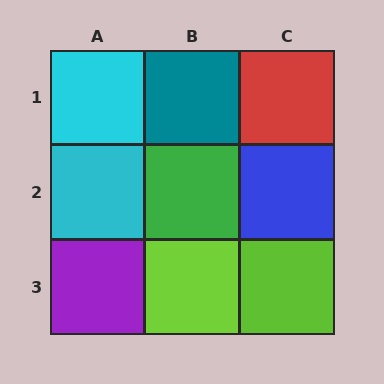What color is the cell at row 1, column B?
Teal.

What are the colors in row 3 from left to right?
Purple, lime, lime.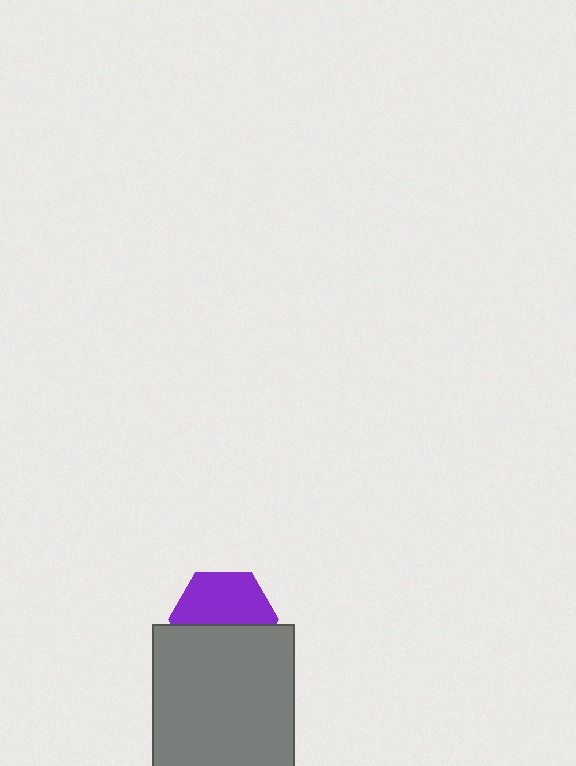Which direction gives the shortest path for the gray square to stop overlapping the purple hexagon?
Moving down gives the shortest separation.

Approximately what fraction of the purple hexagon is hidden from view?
Roughly 45% of the purple hexagon is hidden behind the gray square.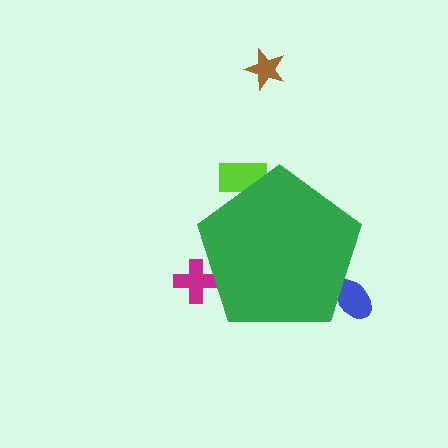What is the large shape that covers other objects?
A green pentagon.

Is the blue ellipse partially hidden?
Yes, the blue ellipse is partially hidden behind the green pentagon.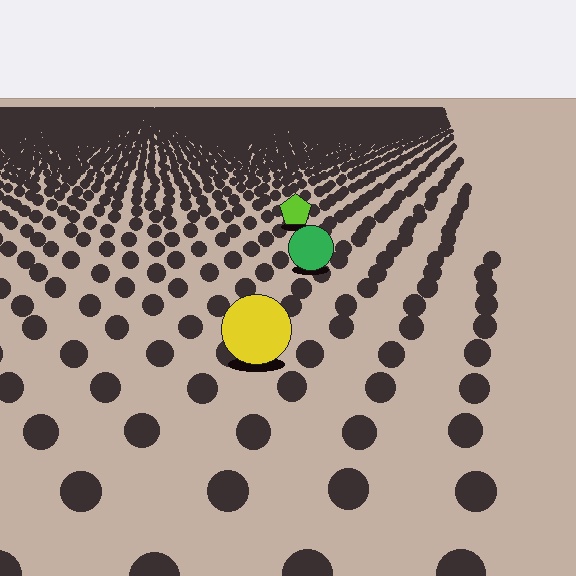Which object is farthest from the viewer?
The lime pentagon is farthest from the viewer. It appears smaller and the ground texture around it is denser.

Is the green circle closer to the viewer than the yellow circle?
No. The yellow circle is closer — you can tell from the texture gradient: the ground texture is coarser near it.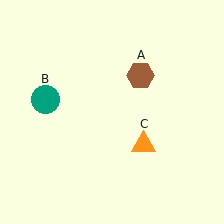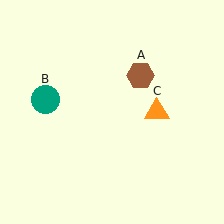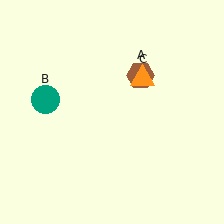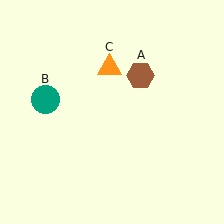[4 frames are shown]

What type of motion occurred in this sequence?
The orange triangle (object C) rotated counterclockwise around the center of the scene.